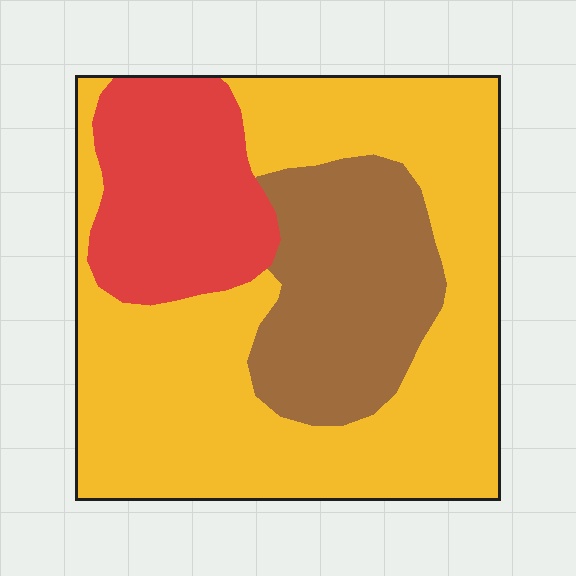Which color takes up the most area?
Yellow, at roughly 60%.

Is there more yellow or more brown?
Yellow.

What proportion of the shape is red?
Red takes up about one fifth (1/5) of the shape.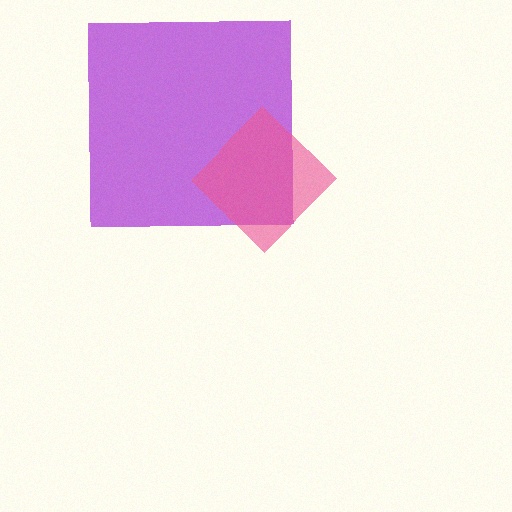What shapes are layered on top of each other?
The layered shapes are: a purple square, a pink diamond.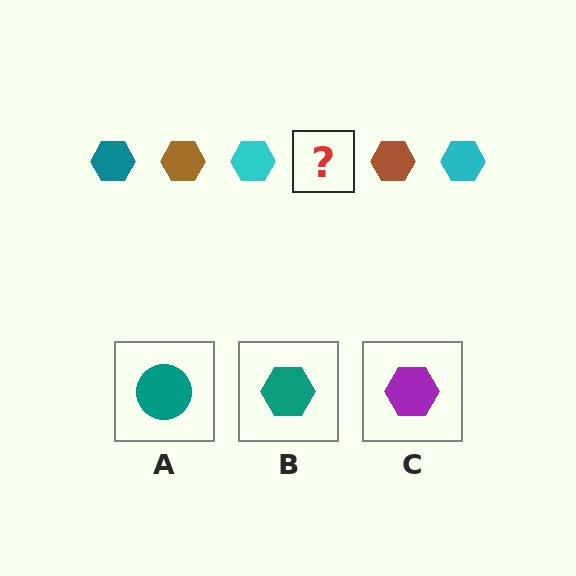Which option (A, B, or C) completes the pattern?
B.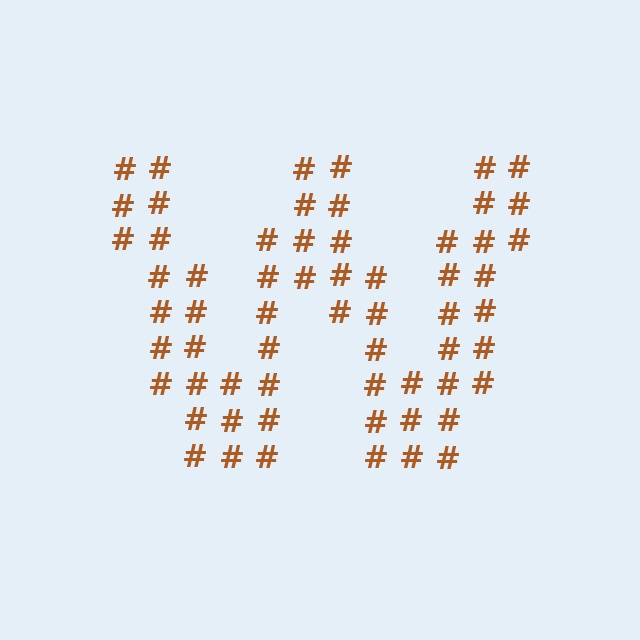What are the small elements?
The small elements are hash symbols.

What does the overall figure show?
The overall figure shows the letter W.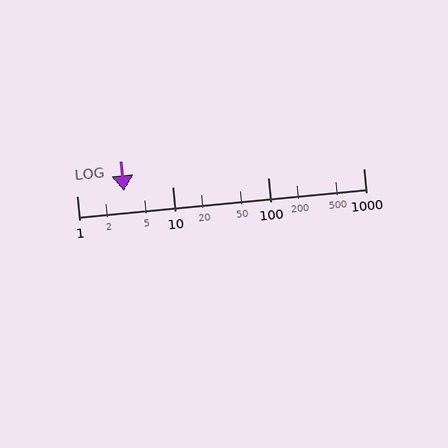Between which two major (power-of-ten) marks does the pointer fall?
The pointer is between 1 and 10.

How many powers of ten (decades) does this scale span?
The scale spans 3 decades, from 1 to 1000.